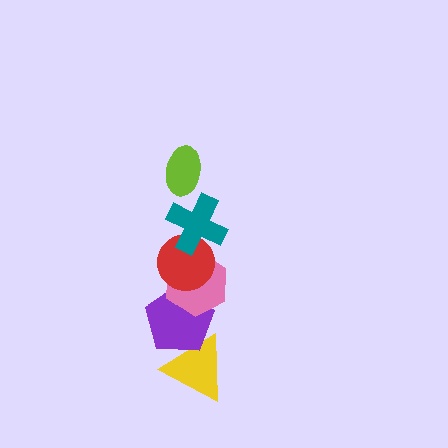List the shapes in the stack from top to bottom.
From top to bottom: the lime ellipse, the teal cross, the red circle, the pink hexagon, the purple pentagon, the yellow triangle.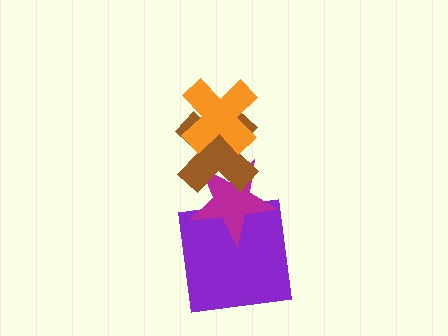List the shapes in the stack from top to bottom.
From top to bottom: the orange cross, the brown cross, the magenta star, the purple square.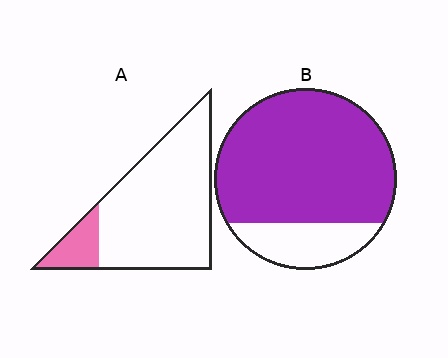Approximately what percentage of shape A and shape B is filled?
A is approximately 15% and B is approximately 80%.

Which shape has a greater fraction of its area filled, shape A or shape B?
Shape B.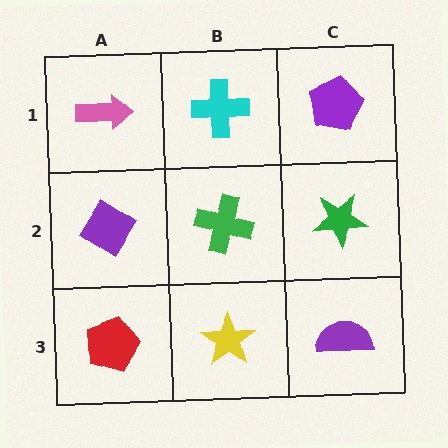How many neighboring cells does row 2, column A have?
3.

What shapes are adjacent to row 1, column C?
A green star (row 2, column C), a cyan cross (row 1, column B).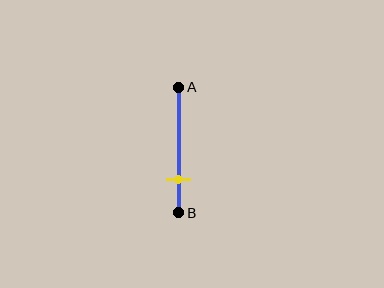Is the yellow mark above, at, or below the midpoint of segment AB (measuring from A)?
The yellow mark is below the midpoint of segment AB.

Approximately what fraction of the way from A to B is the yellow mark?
The yellow mark is approximately 75% of the way from A to B.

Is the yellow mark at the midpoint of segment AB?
No, the mark is at about 75% from A, not at the 50% midpoint.